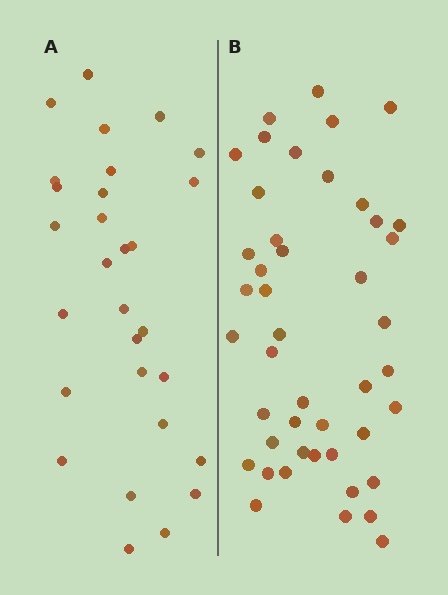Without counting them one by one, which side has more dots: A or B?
Region B (the right region) has more dots.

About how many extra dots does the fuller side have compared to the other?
Region B has approximately 15 more dots than region A.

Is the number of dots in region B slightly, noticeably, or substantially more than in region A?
Region B has substantially more. The ratio is roughly 1.6 to 1.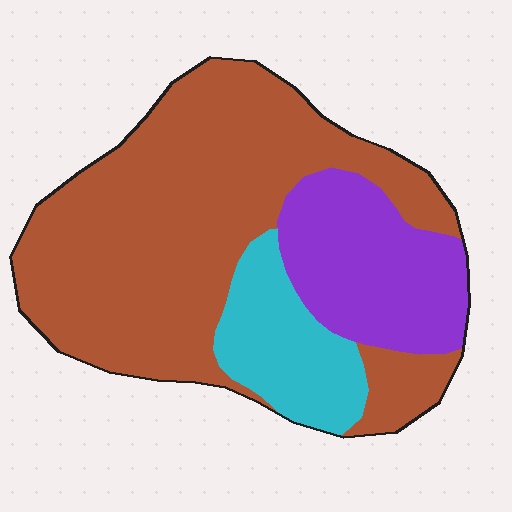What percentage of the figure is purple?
Purple takes up about one fifth (1/5) of the figure.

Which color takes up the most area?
Brown, at roughly 65%.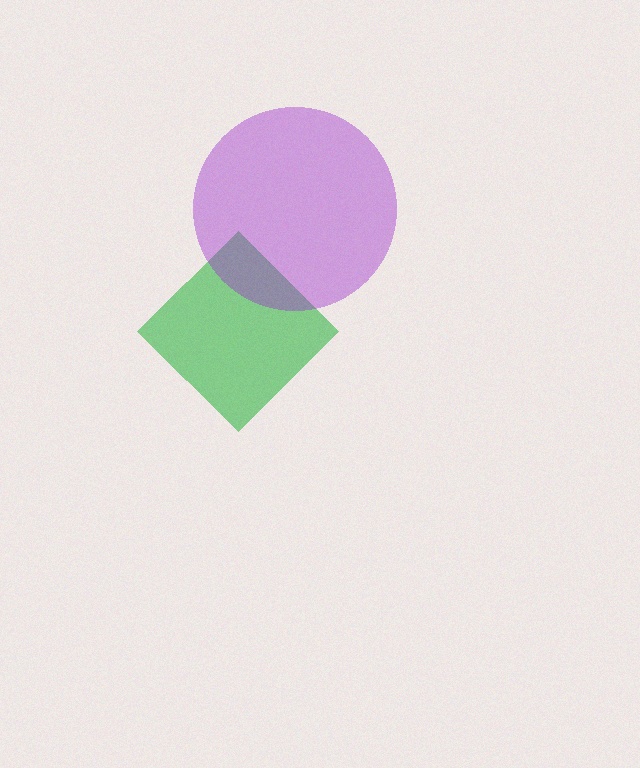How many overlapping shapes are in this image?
There are 2 overlapping shapes in the image.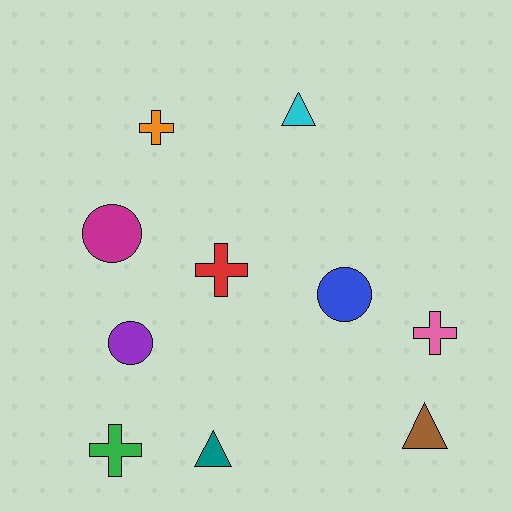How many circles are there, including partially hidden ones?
There are 3 circles.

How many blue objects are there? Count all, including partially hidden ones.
There is 1 blue object.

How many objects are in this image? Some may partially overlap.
There are 10 objects.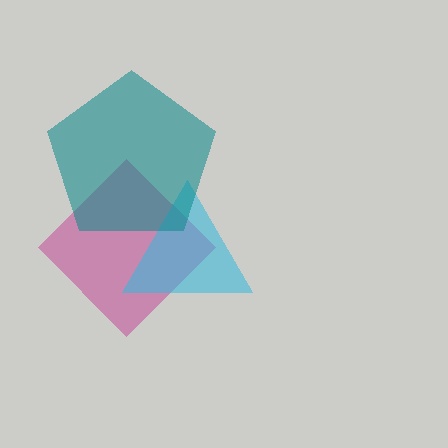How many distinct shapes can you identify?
There are 3 distinct shapes: a magenta diamond, a cyan triangle, a teal pentagon.